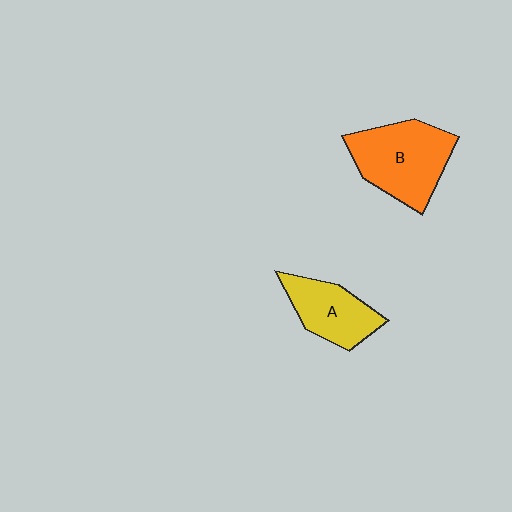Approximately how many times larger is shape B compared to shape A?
Approximately 1.5 times.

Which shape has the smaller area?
Shape A (yellow).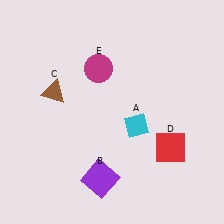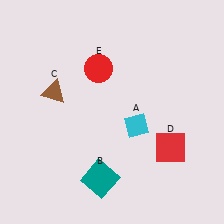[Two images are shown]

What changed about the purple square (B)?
In Image 1, B is purple. In Image 2, it changed to teal.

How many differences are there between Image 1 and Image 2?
There are 2 differences between the two images.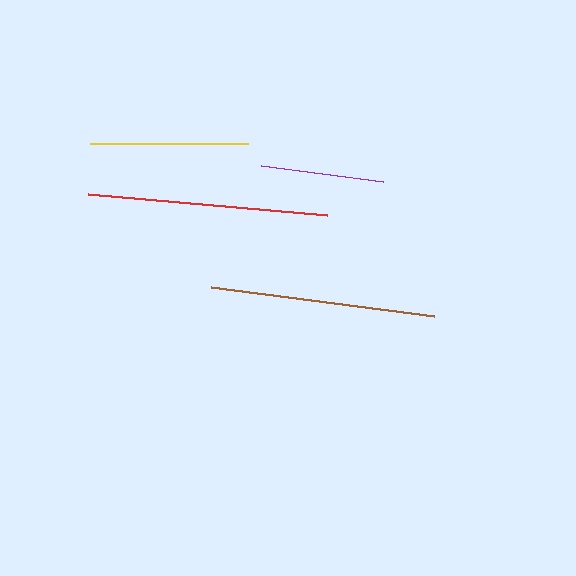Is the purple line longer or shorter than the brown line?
The brown line is longer than the purple line.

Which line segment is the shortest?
The purple line is the shortest at approximately 123 pixels.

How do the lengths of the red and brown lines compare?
The red and brown lines are approximately the same length.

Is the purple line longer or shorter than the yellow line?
The yellow line is longer than the purple line.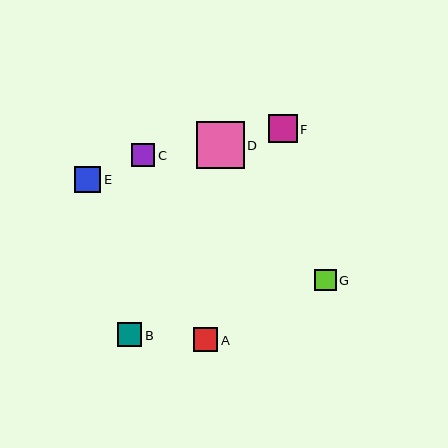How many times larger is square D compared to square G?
Square D is approximately 2.2 times the size of square G.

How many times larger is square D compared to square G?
Square D is approximately 2.2 times the size of square G.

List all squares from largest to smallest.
From largest to smallest: D, F, E, B, A, C, G.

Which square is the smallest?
Square G is the smallest with a size of approximately 21 pixels.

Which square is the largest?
Square D is the largest with a size of approximately 48 pixels.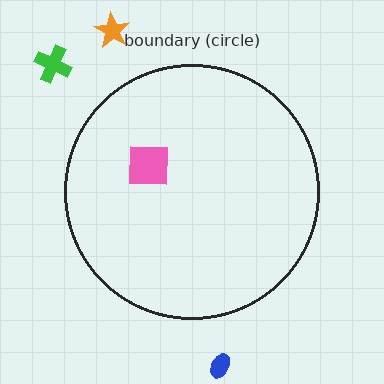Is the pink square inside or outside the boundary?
Inside.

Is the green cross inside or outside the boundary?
Outside.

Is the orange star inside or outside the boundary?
Outside.